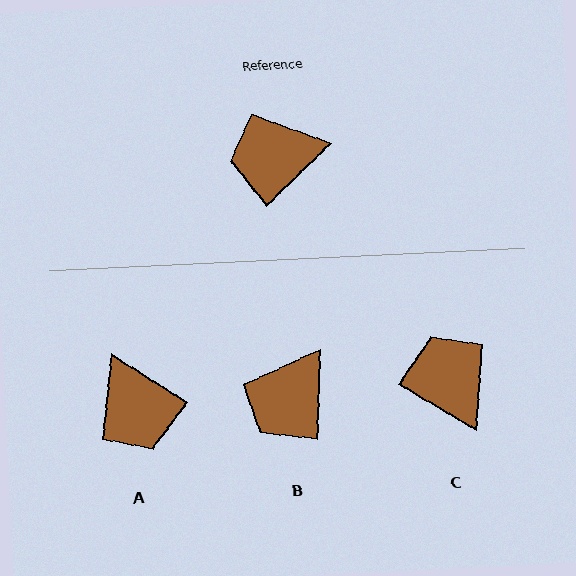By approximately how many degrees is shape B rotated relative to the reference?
Approximately 44 degrees counter-clockwise.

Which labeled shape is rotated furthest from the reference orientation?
A, about 104 degrees away.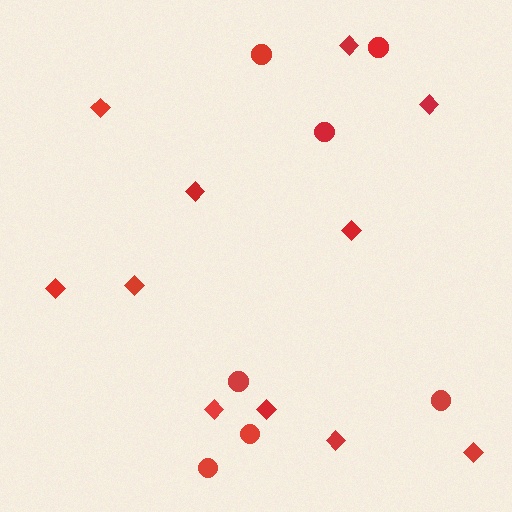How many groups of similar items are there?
There are 2 groups: one group of diamonds (11) and one group of circles (7).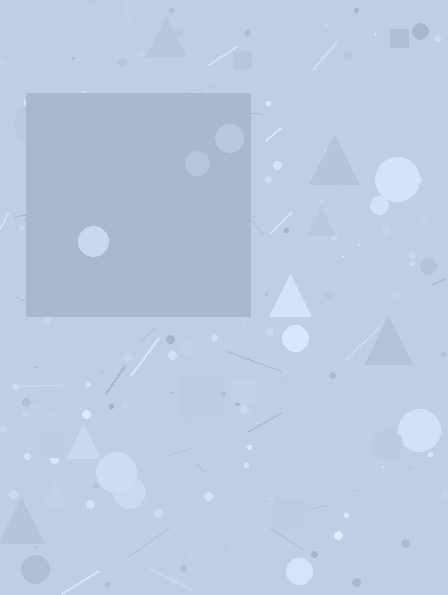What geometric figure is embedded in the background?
A square is embedded in the background.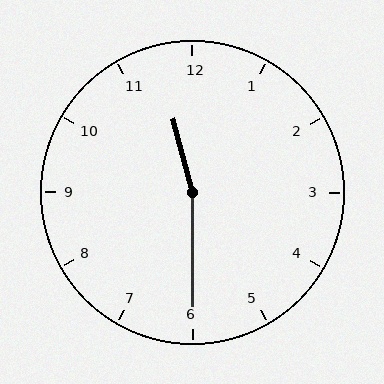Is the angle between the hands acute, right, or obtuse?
It is obtuse.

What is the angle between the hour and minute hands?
Approximately 165 degrees.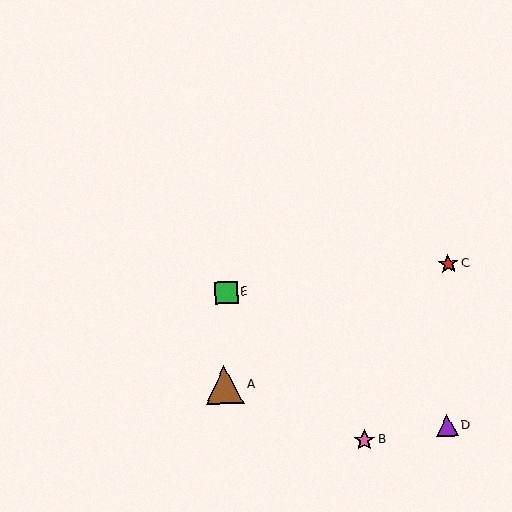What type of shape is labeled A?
Shape A is a brown triangle.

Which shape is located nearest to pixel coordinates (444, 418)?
The purple triangle (labeled D) at (447, 425) is nearest to that location.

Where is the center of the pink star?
The center of the pink star is at (365, 440).